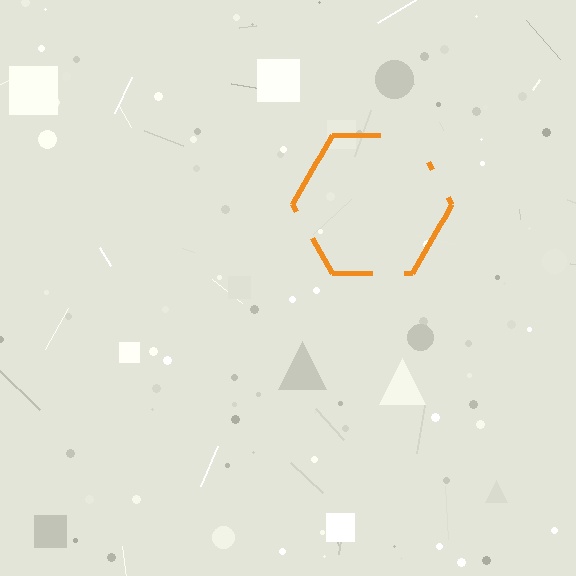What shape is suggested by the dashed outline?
The dashed outline suggests a hexagon.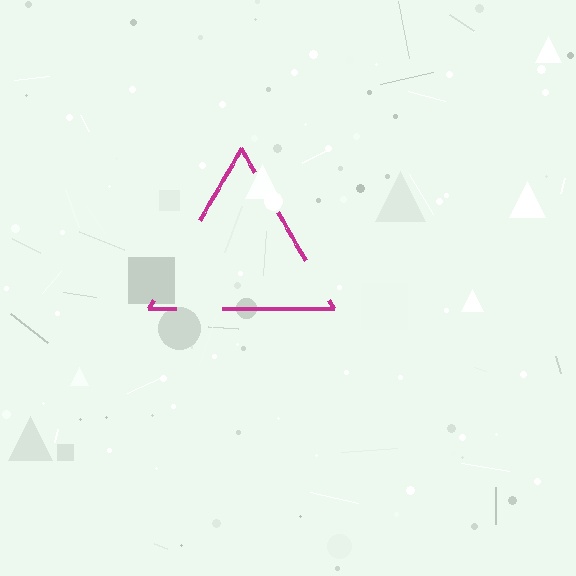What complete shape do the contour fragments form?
The contour fragments form a triangle.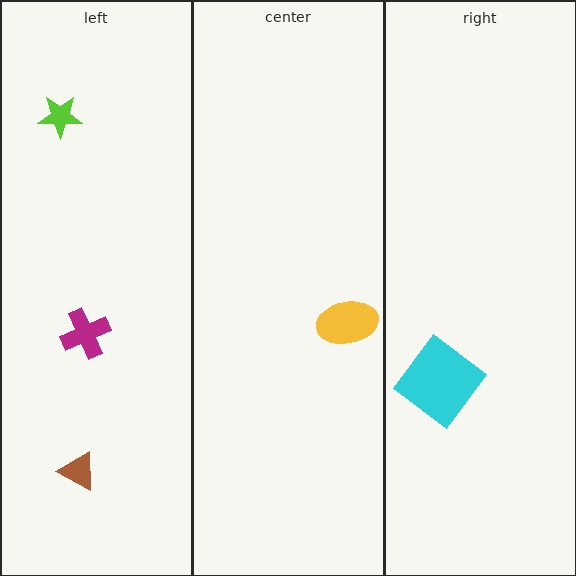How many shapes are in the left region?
3.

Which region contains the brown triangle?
The left region.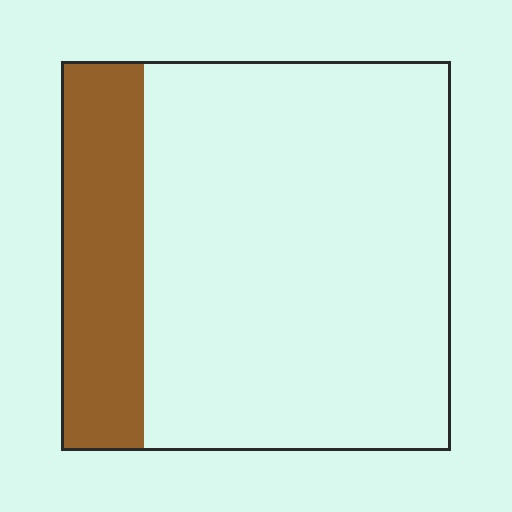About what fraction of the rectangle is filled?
About one fifth (1/5).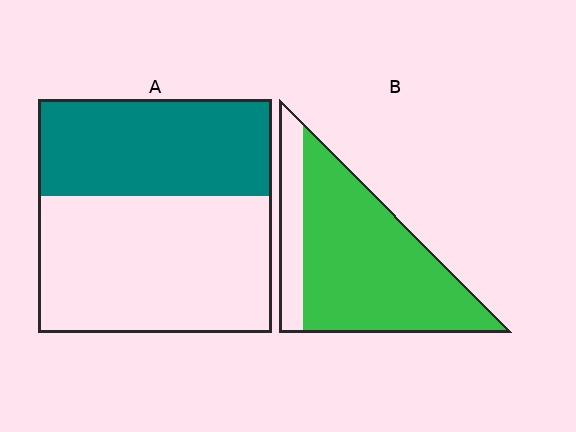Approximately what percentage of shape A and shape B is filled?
A is approximately 40% and B is approximately 80%.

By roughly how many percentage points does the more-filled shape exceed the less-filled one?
By roughly 40 percentage points (B over A).